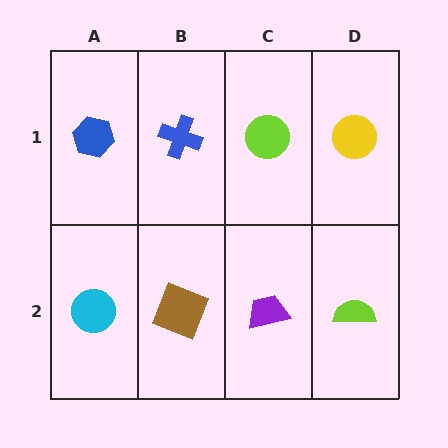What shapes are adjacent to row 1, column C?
A purple trapezoid (row 2, column C), a blue cross (row 1, column B), a yellow circle (row 1, column D).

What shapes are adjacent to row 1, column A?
A cyan circle (row 2, column A), a blue cross (row 1, column B).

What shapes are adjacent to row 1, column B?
A brown square (row 2, column B), a blue hexagon (row 1, column A), a lime circle (row 1, column C).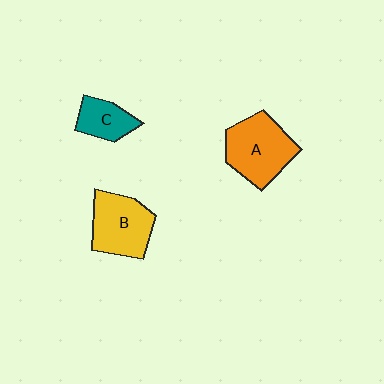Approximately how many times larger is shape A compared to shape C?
Approximately 1.9 times.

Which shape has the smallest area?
Shape C (teal).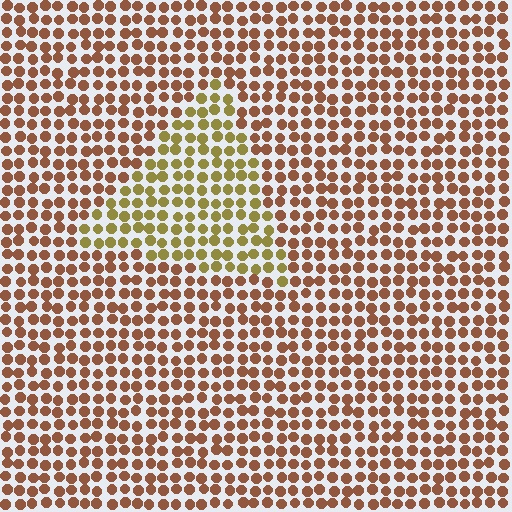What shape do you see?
I see a triangle.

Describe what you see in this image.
The image is filled with small brown elements in a uniform arrangement. A triangle-shaped region is visible where the elements are tinted to a slightly different hue, forming a subtle color boundary.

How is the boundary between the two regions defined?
The boundary is defined purely by a slight shift in hue (about 38 degrees). Spacing, size, and orientation are identical on both sides.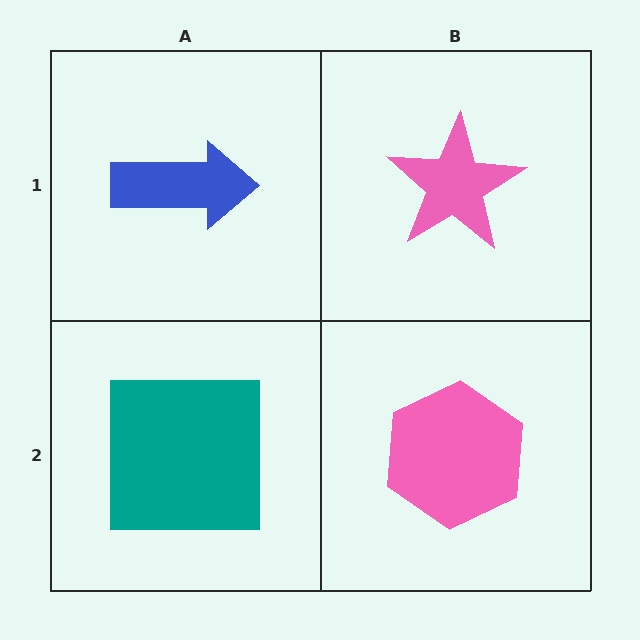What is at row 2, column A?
A teal square.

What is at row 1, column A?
A blue arrow.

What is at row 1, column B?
A pink star.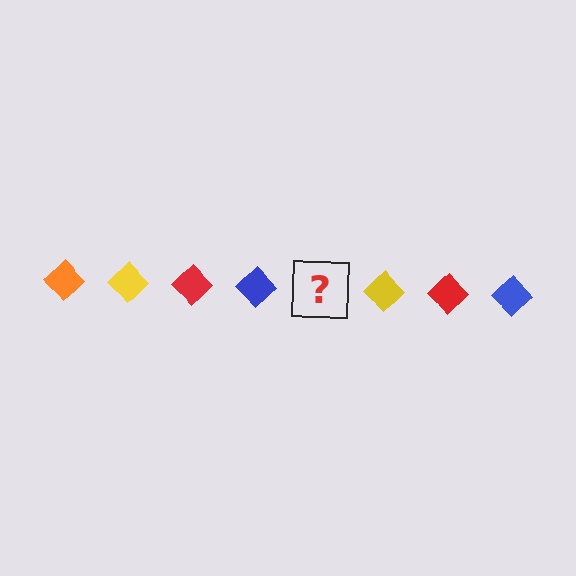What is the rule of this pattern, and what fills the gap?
The rule is that the pattern cycles through orange, yellow, red, blue diamonds. The gap should be filled with an orange diamond.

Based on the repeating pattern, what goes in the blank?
The blank should be an orange diamond.